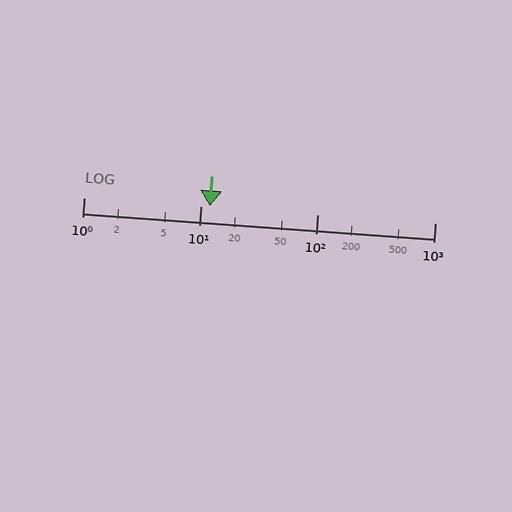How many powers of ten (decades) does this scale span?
The scale spans 3 decades, from 1 to 1000.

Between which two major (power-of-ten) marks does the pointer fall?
The pointer is between 10 and 100.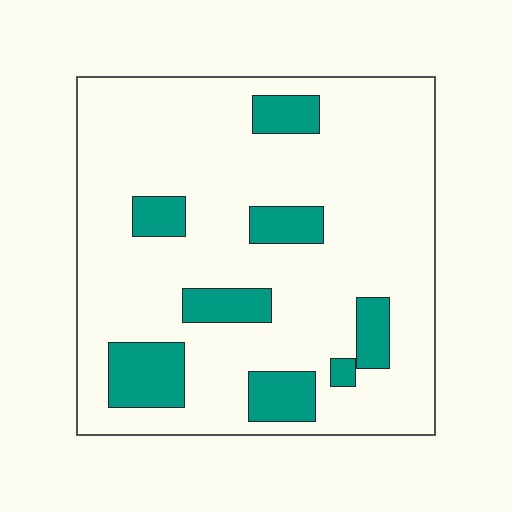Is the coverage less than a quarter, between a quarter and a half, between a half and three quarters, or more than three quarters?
Less than a quarter.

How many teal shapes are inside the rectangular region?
8.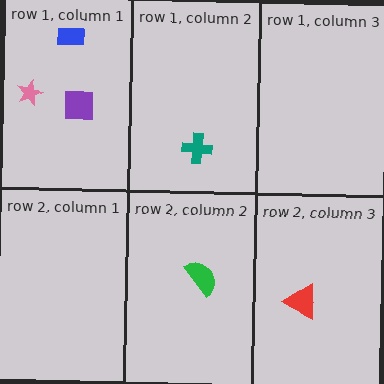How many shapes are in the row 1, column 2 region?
1.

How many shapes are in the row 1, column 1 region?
3.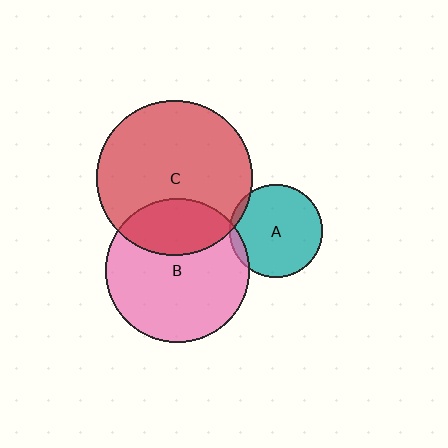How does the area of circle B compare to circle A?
Approximately 2.4 times.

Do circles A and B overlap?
Yes.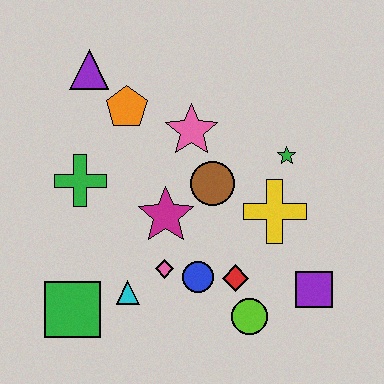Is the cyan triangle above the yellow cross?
No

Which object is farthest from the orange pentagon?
The purple square is farthest from the orange pentagon.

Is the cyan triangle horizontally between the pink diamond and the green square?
Yes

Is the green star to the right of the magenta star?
Yes